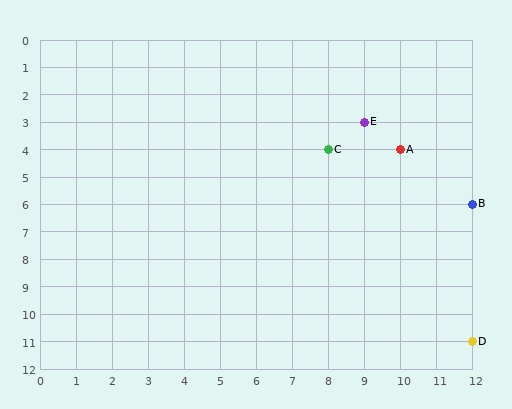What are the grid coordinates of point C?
Point C is at grid coordinates (8, 4).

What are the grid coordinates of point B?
Point B is at grid coordinates (12, 6).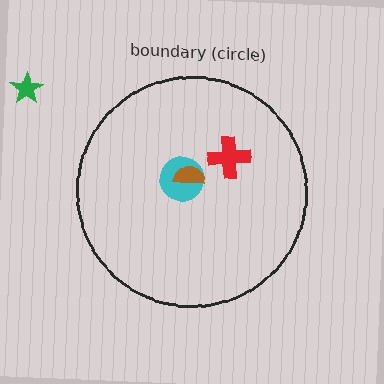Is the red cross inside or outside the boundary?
Inside.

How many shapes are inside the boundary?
3 inside, 1 outside.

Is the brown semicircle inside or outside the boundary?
Inside.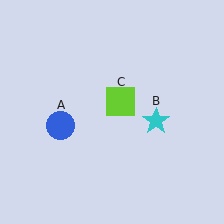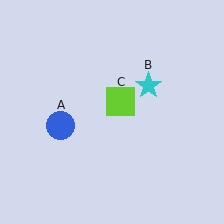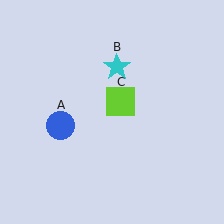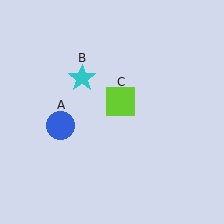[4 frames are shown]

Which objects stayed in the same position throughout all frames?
Blue circle (object A) and lime square (object C) remained stationary.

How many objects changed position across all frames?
1 object changed position: cyan star (object B).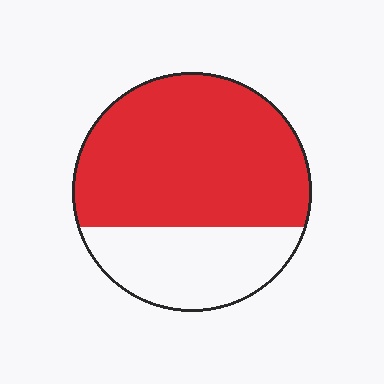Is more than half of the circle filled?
Yes.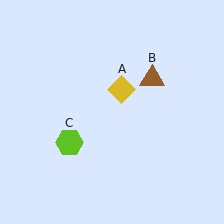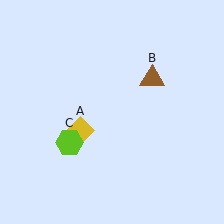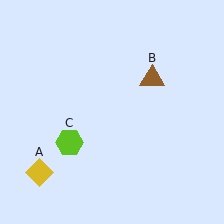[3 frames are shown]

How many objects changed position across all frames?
1 object changed position: yellow diamond (object A).